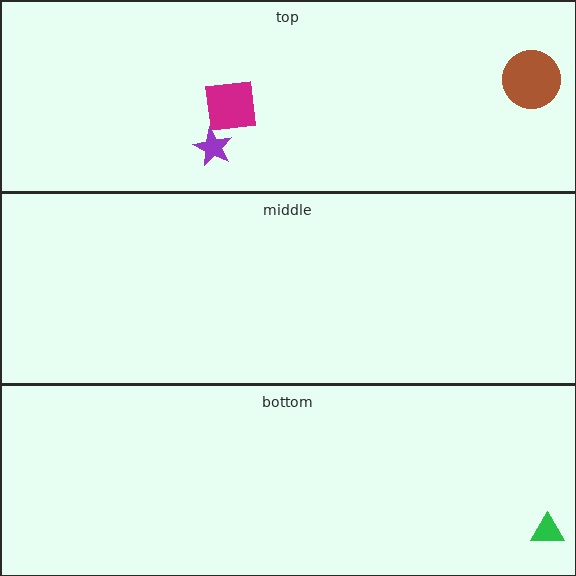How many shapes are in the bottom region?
1.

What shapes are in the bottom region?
The green triangle.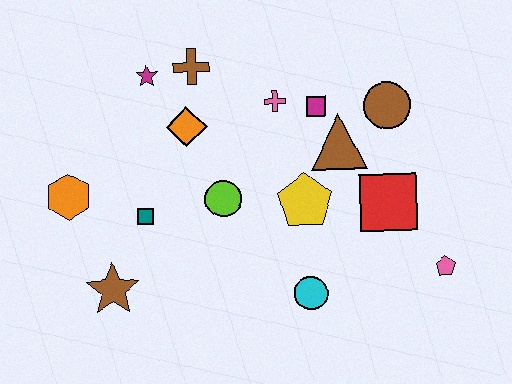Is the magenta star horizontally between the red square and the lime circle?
No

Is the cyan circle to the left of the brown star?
No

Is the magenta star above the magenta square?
Yes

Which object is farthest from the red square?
The orange hexagon is farthest from the red square.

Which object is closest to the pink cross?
The magenta square is closest to the pink cross.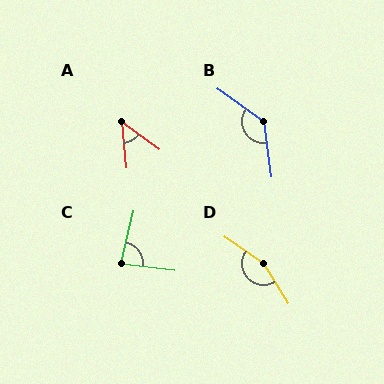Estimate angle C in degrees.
Approximately 83 degrees.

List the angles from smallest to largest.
A (48°), C (83°), B (133°), D (156°).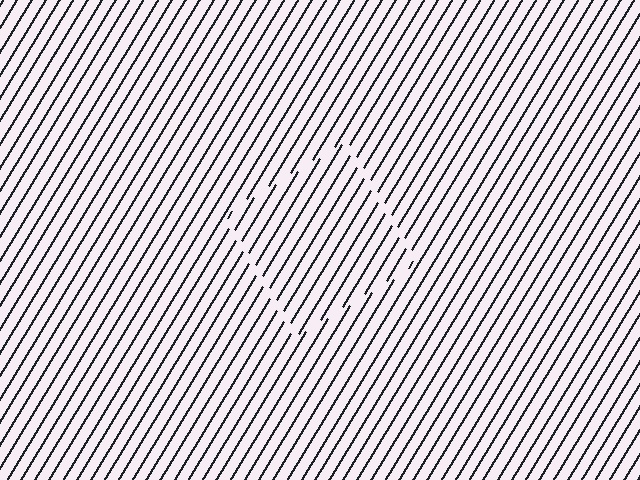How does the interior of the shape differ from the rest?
The interior of the shape contains the same grating, shifted by half a period — the contour is defined by the phase discontinuity where line-ends from the inner and outer gratings abut.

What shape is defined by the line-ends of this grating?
An illusory square. The interior of the shape contains the same grating, shifted by half a period — the contour is defined by the phase discontinuity where line-ends from the inner and outer gratings abut.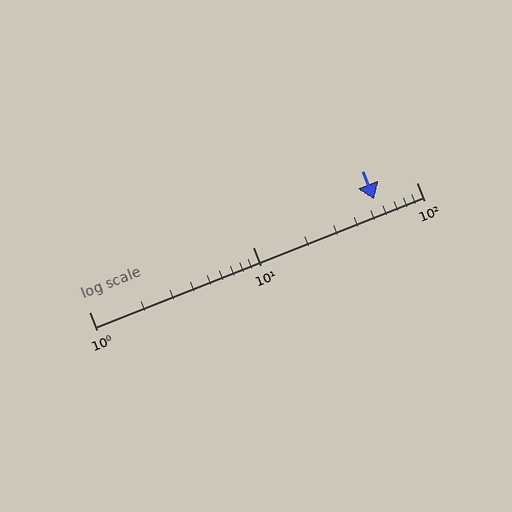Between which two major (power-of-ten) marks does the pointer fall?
The pointer is between 10 and 100.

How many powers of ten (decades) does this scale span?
The scale spans 2 decades, from 1 to 100.